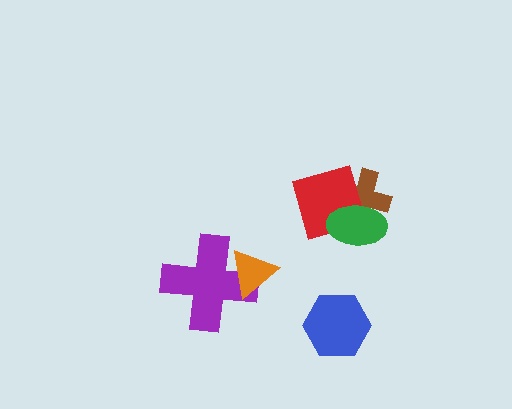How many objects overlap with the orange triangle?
1 object overlaps with the orange triangle.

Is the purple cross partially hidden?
Yes, it is partially covered by another shape.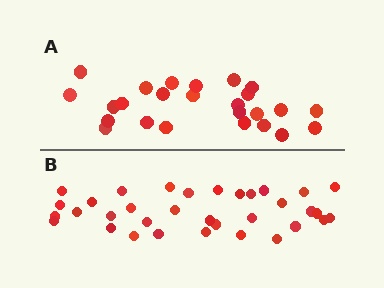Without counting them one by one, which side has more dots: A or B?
Region B (the bottom region) has more dots.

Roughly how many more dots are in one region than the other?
Region B has roughly 8 or so more dots than region A.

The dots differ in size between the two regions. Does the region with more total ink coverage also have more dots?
No. Region A has more total ink coverage because its dots are larger, but region B actually contains more individual dots. Total area can be misleading — the number of items is what matters here.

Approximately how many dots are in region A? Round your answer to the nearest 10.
About 20 dots. (The exact count is 25, which rounds to 20.)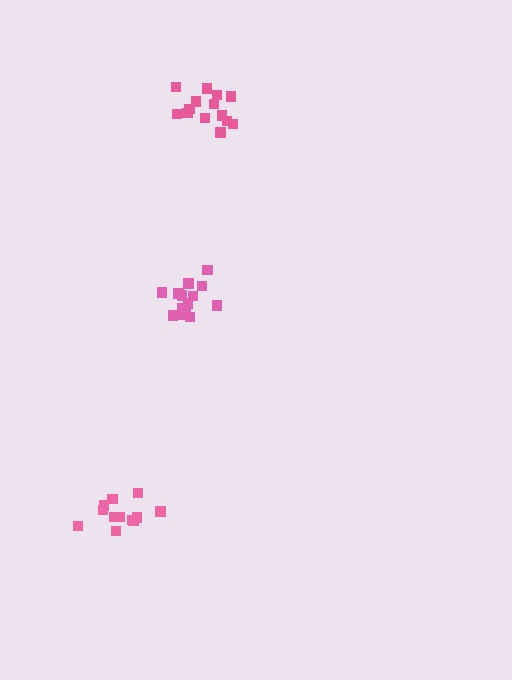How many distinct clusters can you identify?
There are 3 distinct clusters.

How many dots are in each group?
Group 1: 14 dots, Group 2: 12 dots, Group 3: 15 dots (41 total).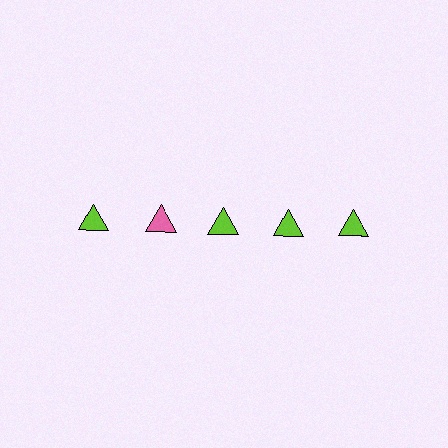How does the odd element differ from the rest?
It has a different color: pink instead of lime.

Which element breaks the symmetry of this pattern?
The pink triangle in the top row, second from left column breaks the symmetry. All other shapes are lime triangles.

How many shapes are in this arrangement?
There are 5 shapes arranged in a grid pattern.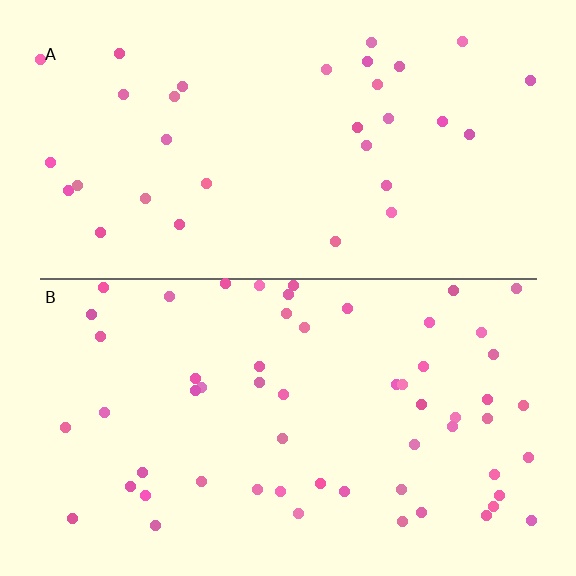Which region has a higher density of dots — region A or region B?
B (the bottom).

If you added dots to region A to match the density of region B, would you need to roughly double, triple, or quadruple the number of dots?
Approximately double.